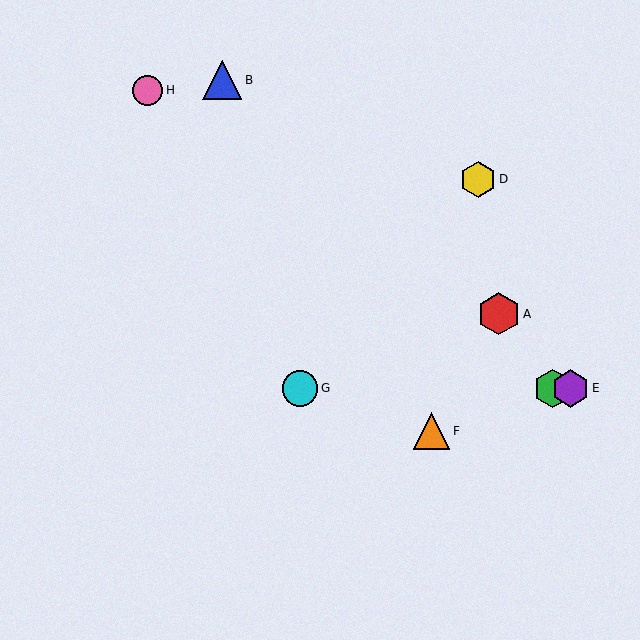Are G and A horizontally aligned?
No, G is at y≈388 and A is at y≈314.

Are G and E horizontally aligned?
Yes, both are at y≈388.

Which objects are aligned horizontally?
Objects C, E, G are aligned horizontally.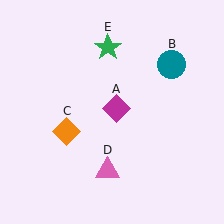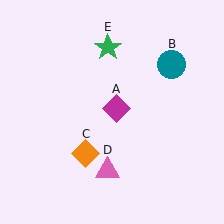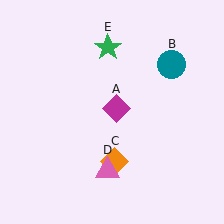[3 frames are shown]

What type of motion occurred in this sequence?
The orange diamond (object C) rotated counterclockwise around the center of the scene.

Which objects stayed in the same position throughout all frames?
Magenta diamond (object A) and teal circle (object B) and pink triangle (object D) and green star (object E) remained stationary.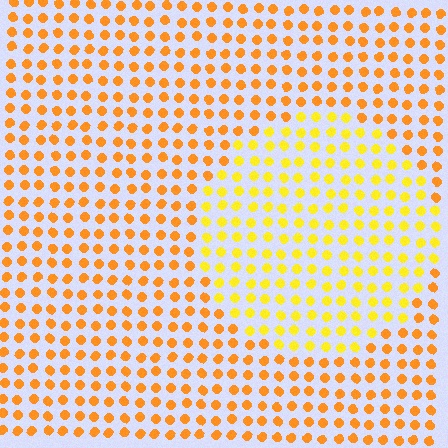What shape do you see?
I see a circle.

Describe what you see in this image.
The image is filled with small orange elements in a uniform arrangement. A circle-shaped region is visible where the elements are tinted to a slightly different hue, forming a subtle color boundary.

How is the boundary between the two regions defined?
The boundary is defined purely by a slight shift in hue (about 25 degrees). Spacing, size, and orientation are identical on both sides.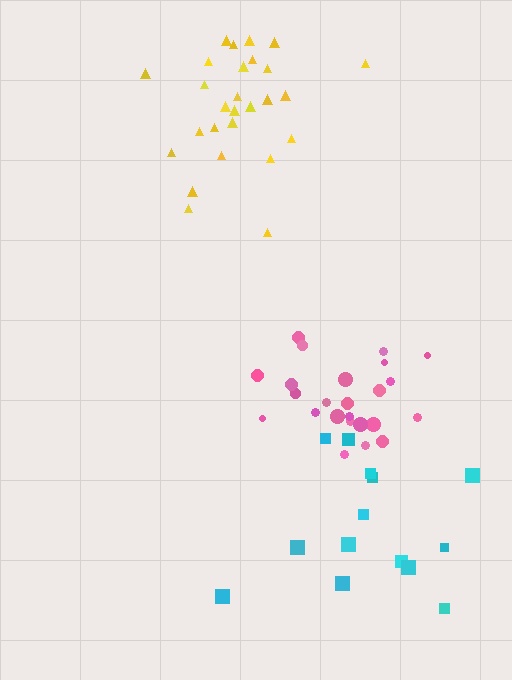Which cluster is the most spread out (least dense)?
Cyan.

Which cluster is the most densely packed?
Pink.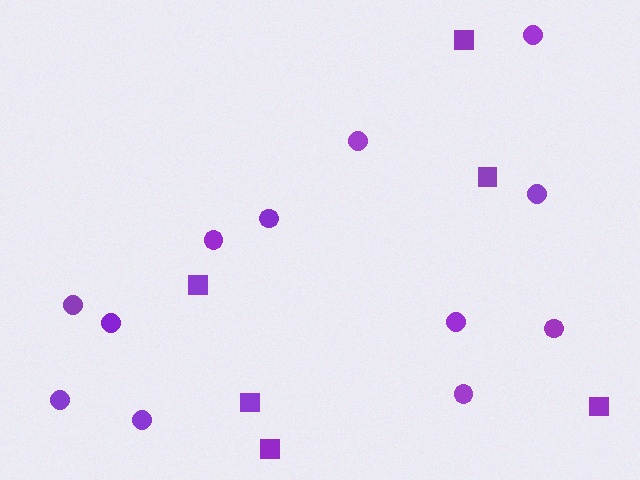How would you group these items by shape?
There are 2 groups: one group of circles (12) and one group of squares (6).